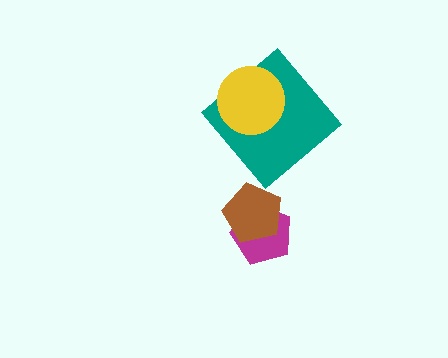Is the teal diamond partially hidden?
Yes, it is partially covered by another shape.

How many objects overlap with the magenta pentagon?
1 object overlaps with the magenta pentagon.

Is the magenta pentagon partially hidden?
Yes, it is partially covered by another shape.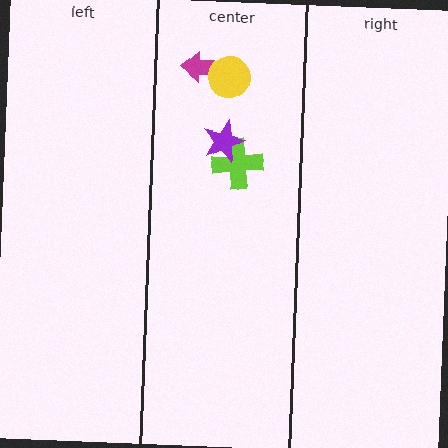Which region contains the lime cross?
The center region.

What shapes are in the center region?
The lime cross, the purple star, the magenta arrow, the yellow circle.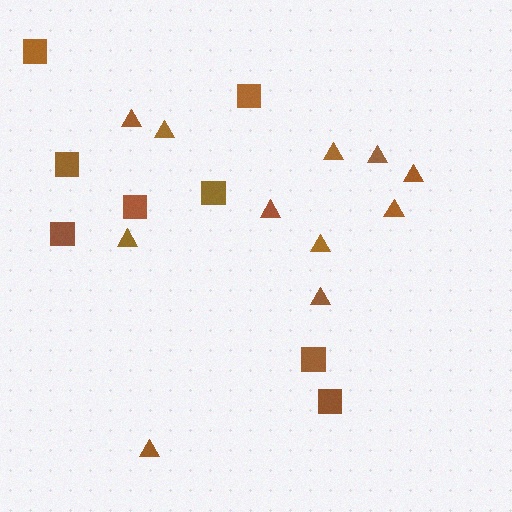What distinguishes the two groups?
There are 2 groups: one group of triangles (11) and one group of squares (8).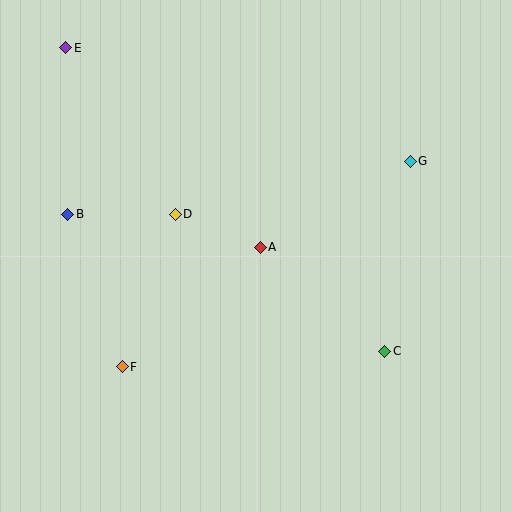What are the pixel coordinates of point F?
Point F is at (122, 367).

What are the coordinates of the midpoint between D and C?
The midpoint between D and C is at (280, 283).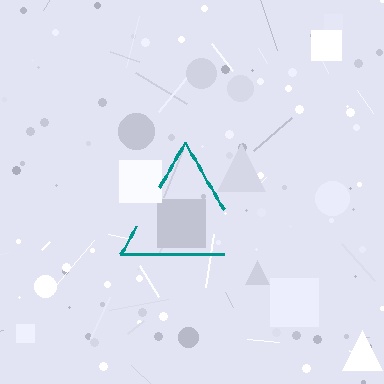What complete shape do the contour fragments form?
The contour fragments form a triangle.